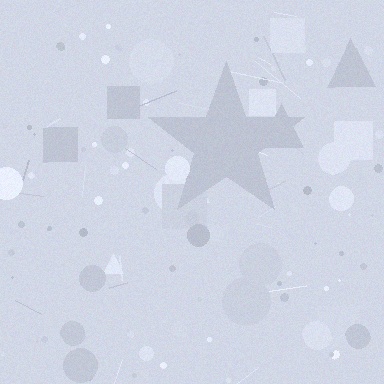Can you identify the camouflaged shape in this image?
The camouflaged shape is a star.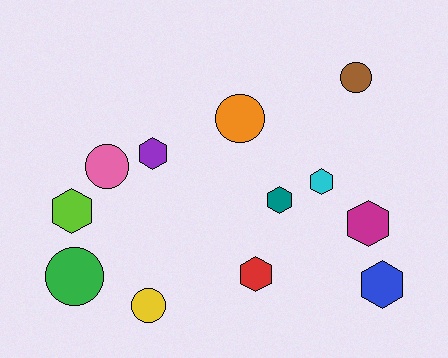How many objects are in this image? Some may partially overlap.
There are 12 objects.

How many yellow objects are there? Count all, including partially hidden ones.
There is 1 yellow object.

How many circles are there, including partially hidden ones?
There are 5 circles.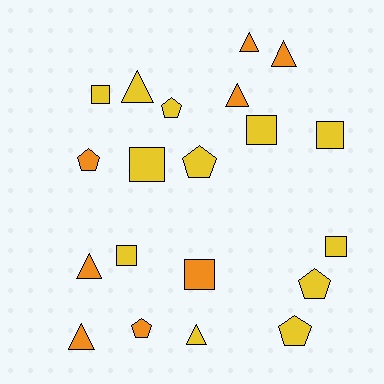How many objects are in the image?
There are 20 objects.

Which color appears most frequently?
Yellow, with 12 objects.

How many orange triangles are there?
There are 5 orange triangles.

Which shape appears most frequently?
Triangle, with 7 objects.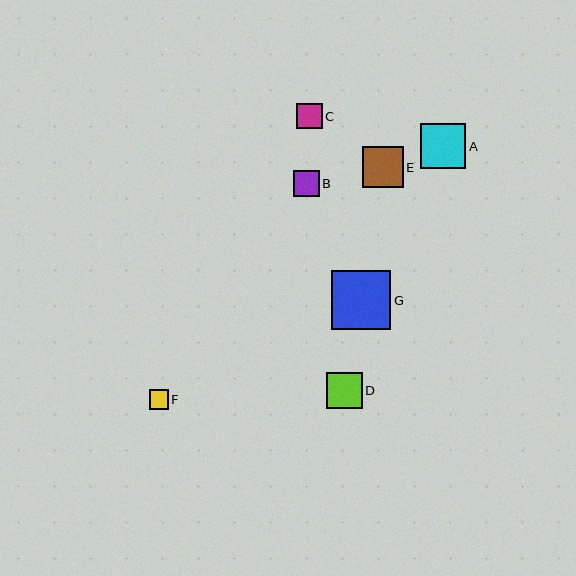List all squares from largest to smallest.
From largest to smallest: G, A, E, D, B, C, F.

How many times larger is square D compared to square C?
Square D is approximately 1.4 times the size of square C.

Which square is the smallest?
Square F is the smallest with a size of approximately 19 pixels.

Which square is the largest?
Square G is the largest with a size of approximately 59 pixels.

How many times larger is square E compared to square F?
Square E is approximately 2.1 times the size of square F.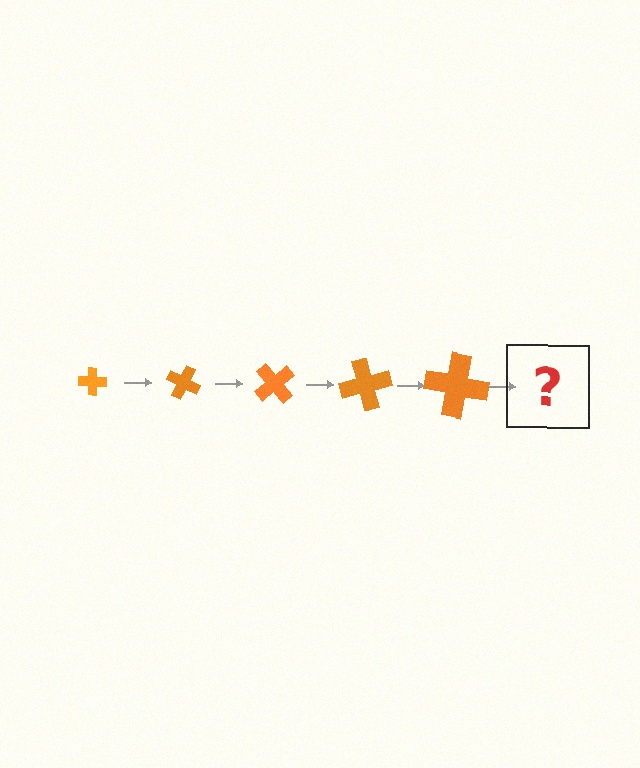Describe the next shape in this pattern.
It should be a cross, larger than the previous one and rotated 125 degrees from the start.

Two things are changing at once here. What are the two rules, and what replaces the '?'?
The two rules are that the cross grows larger each step and it rotates 25 degrees each step. The '?' should be a cross, larger than the previous one and rotated 125 degrees from the start.